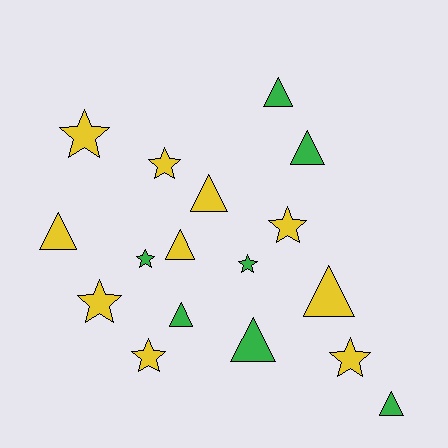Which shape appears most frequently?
Triangle, with 9 objects.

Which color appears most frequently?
Yellow, with 10 objects.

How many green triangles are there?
There are 5 green triangles.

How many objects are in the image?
There are 17 objects.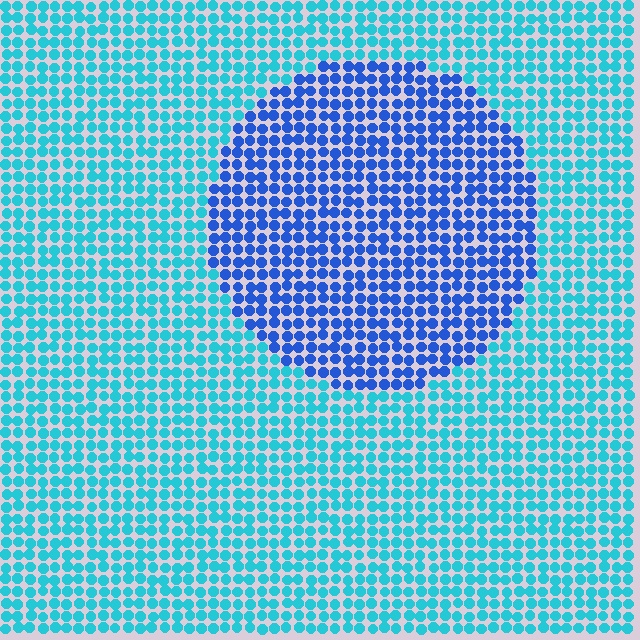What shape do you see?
I see a circle.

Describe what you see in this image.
The image is filled with small cyan elements in a uniform arrangement. A circle-shaped region is visible where the elements are tinted to a slightly different hue, forming a subtle color boundary.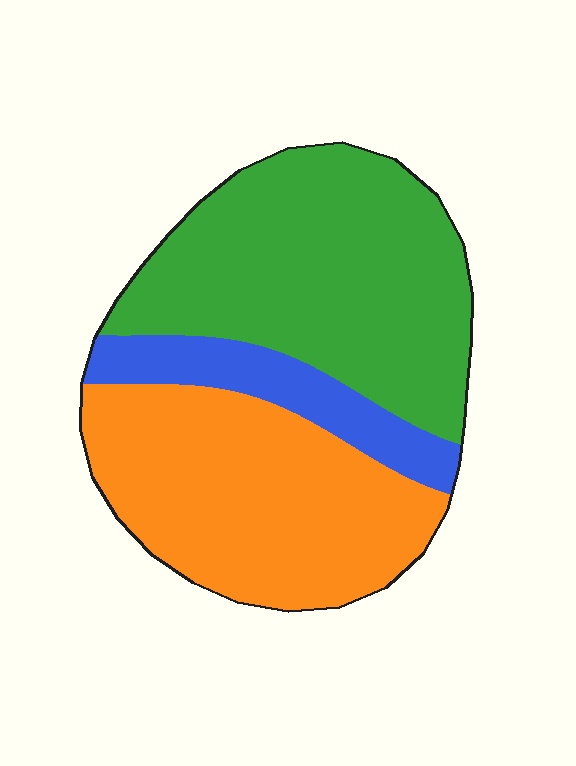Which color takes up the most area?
Green, at roughly 45%.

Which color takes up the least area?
Blue, at roughly 15%.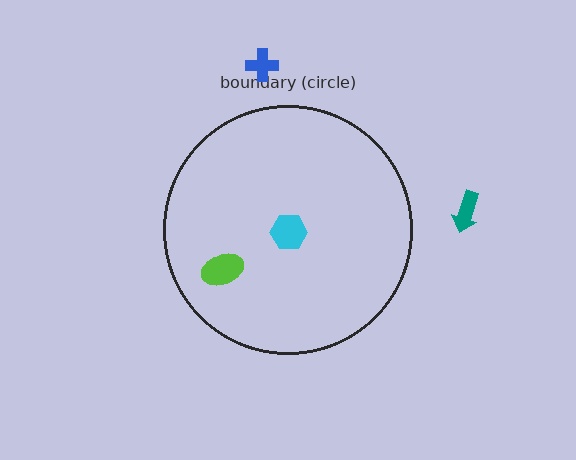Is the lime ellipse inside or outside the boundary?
Inside.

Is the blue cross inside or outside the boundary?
Outside.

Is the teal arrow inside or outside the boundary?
Outside.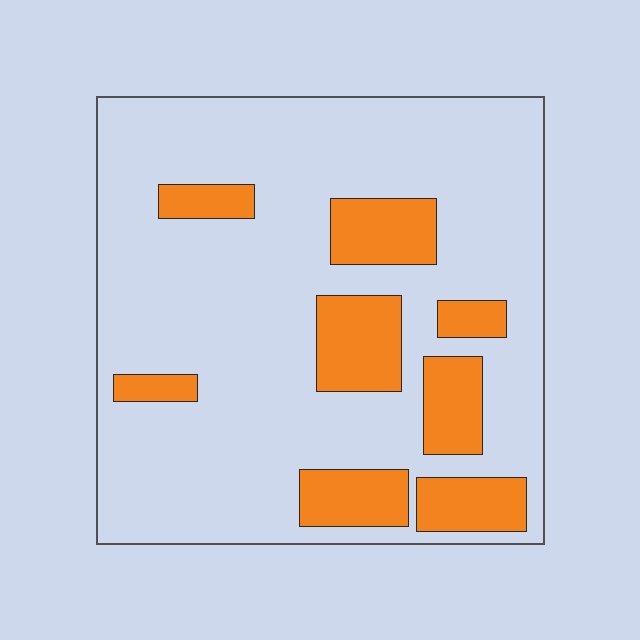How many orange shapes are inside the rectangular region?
8.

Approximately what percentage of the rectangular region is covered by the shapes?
Approximately 20%.